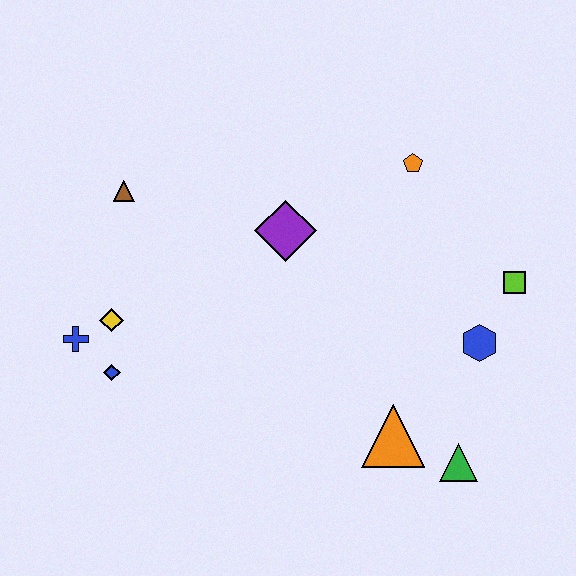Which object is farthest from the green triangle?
The brown triangle is farthest from the green triangle.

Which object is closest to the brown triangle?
The yellow diamond is closest to the brown triangle.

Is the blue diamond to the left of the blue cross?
No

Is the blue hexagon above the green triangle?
Yes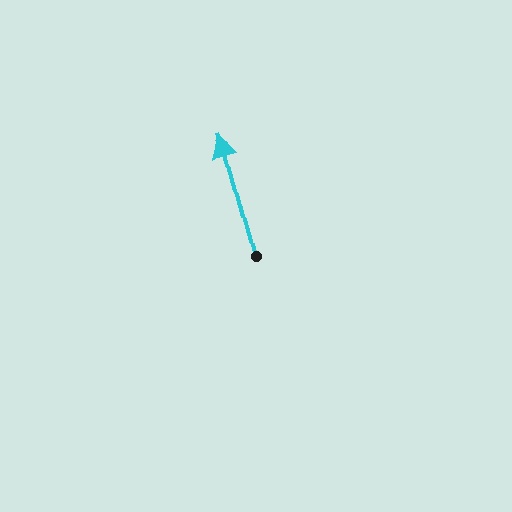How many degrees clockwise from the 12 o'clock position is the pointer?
Approximately 345 degrees.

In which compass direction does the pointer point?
North.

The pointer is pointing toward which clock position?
Roughly 11 o'clock.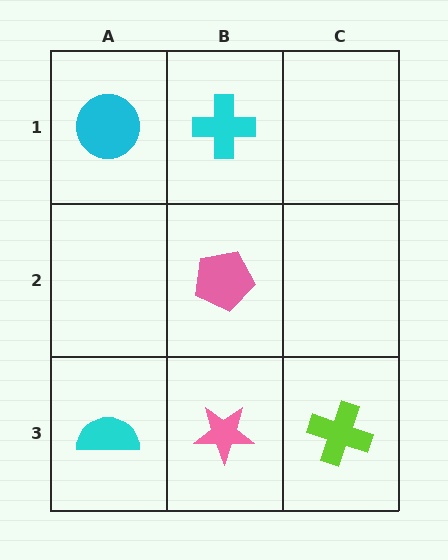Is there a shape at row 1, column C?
No, that cell is empty.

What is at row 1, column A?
A cyan circle.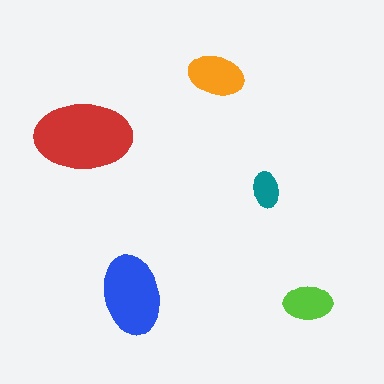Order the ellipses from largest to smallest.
the red one, the blue one, the orange one, the lime one, the teal one.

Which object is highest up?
The orange ellipse is topmost.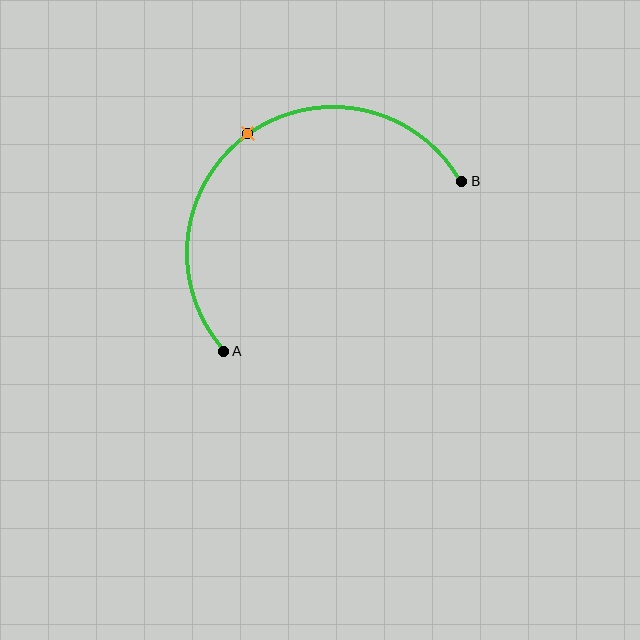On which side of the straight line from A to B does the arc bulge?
The arc bulges above and to the left of the straight line connecting A and B.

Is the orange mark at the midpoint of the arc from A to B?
Yes. The orange mark lies on the arc at equal arc-length from both A and B — it is the arc midpoint.